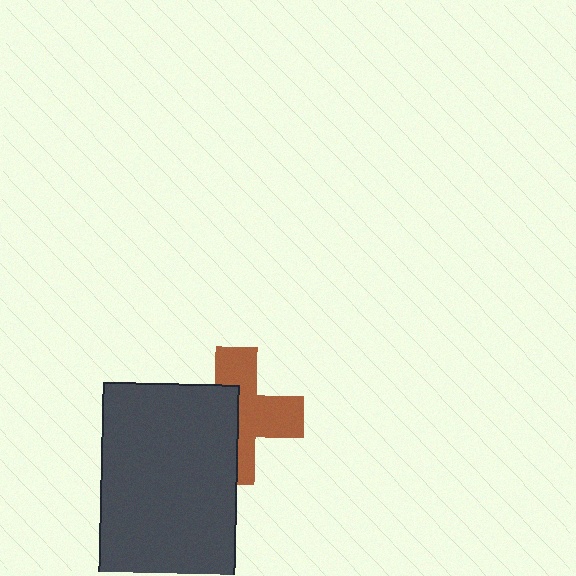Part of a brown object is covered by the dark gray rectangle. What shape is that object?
It is a cross.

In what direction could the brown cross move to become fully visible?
The brown cross could move right. That would shift it out from behind the dark gray rectangle entirely.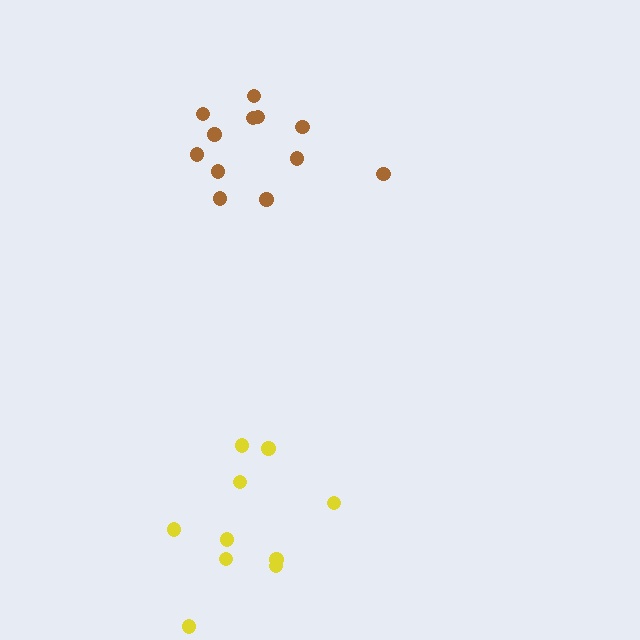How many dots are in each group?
Group 1: 10 dots, Group 2: 12 dots (22 total).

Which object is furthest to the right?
The brown cluster is rightmost.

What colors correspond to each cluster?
The clusters are colored: yellow, brown.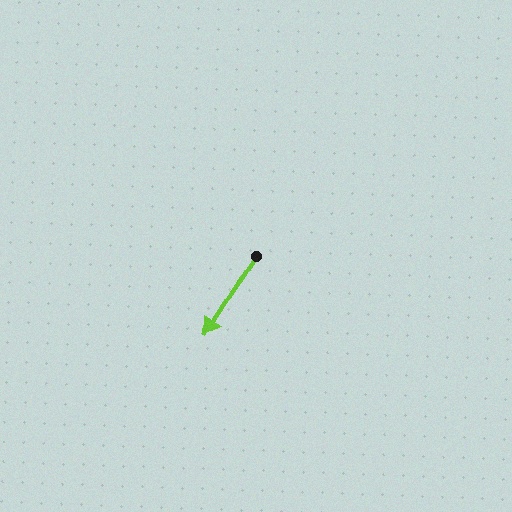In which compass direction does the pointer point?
Southwest.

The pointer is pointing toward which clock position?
Roughly 7 o'clock.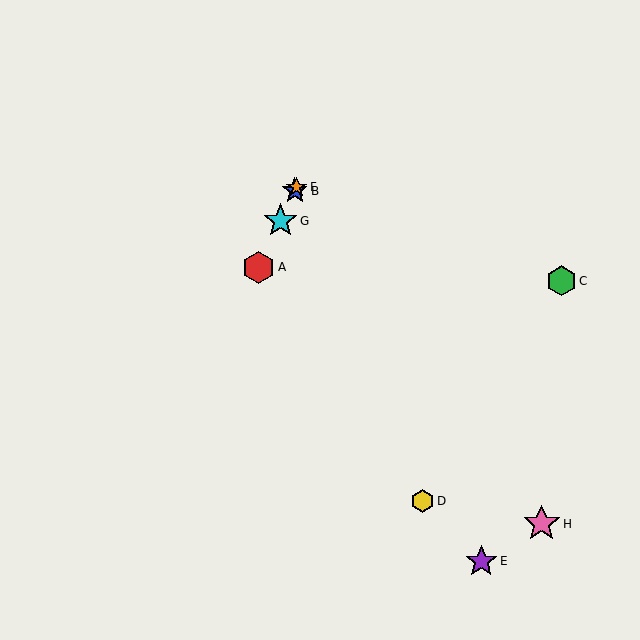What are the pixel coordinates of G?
Object G is at (280, 221).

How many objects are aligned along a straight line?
4 objects (A, B, F, G) are aligned along a straight line.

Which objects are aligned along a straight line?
Objects A, B, F, G are aligned along a straight line.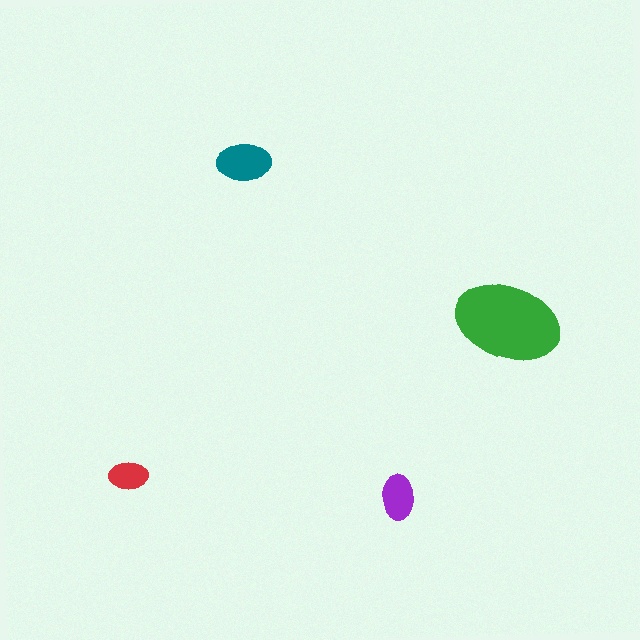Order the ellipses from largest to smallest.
the green one, the teal one, the purple one, the red one.